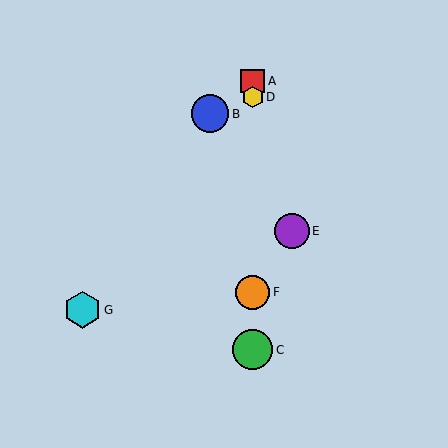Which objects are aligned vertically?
Objects A, C, D, F are aligned vertically.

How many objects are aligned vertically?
4 objects (A, C, D, F) are aligned vertically.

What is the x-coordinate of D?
Object D is at x≈253.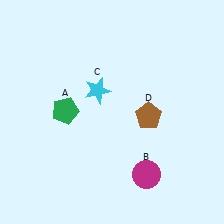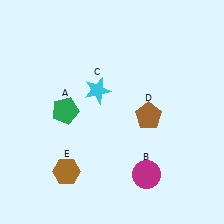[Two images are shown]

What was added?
A brown hexagon (E) was added in Image 2.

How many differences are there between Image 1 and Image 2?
There is 1 difference between the two images.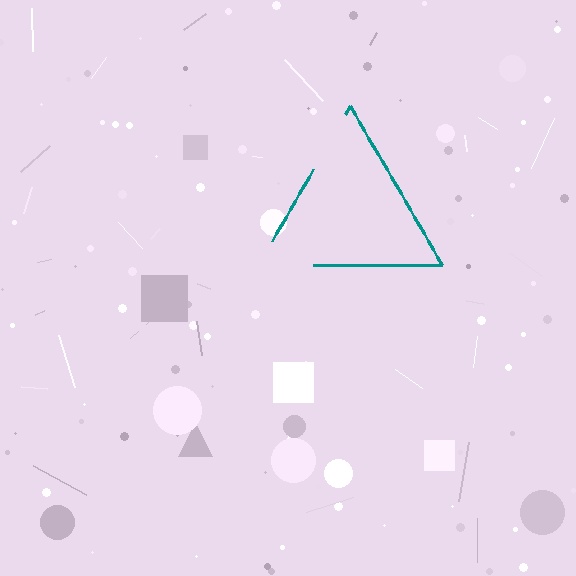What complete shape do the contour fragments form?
The contour fragments form a triangle.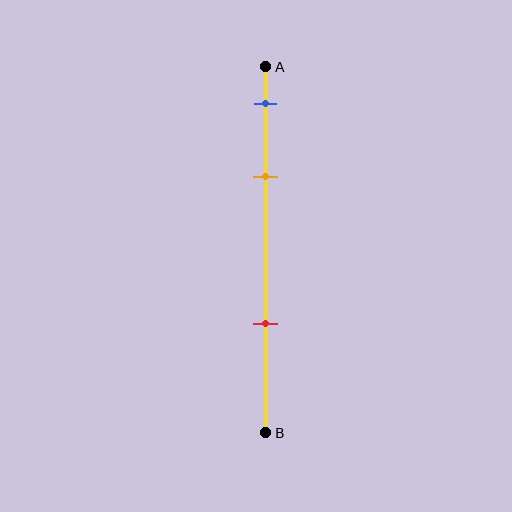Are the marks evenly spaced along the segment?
No, the marks are not evenly spaced.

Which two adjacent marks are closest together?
The blue and orange marks are the closest adjacent pair.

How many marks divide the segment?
There are 3 marks dividing the segment.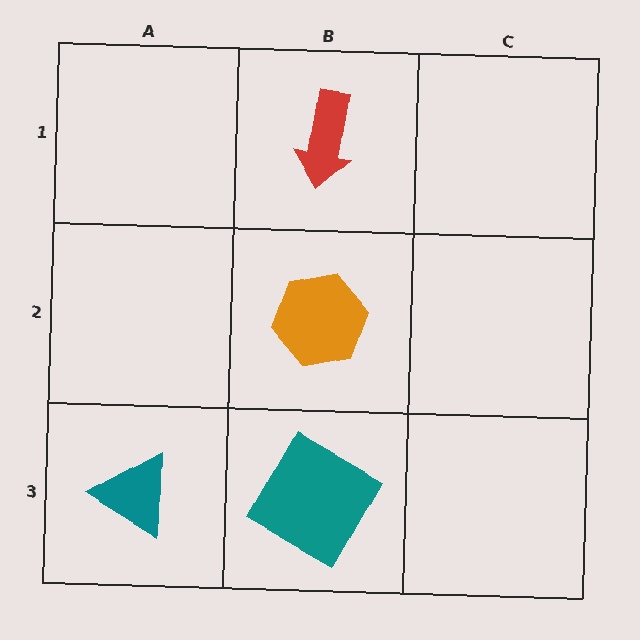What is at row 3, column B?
A teal square.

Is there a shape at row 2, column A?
No, that cell is empty.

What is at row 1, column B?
A red arrow.